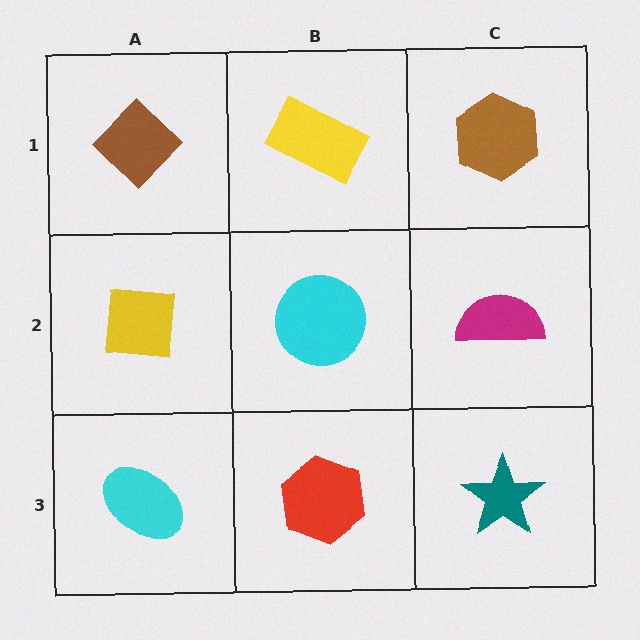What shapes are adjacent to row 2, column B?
A yellow rectangle (row 1, column B), a red hexagon (row 3, column B), a yellow square (row 2, column A), a magenta semicircle (row 2, column C).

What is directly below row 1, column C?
A magenta semicircle.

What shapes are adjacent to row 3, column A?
A yellow square (row 2, column A), a red hexagon (row 3, column B).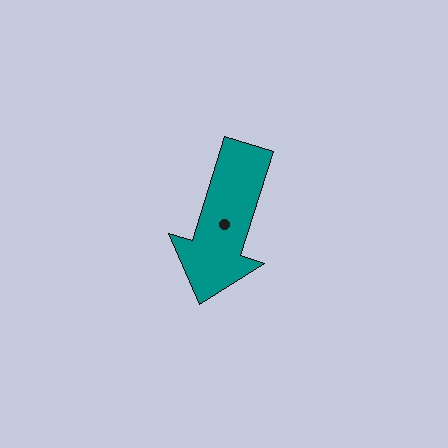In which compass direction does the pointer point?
South.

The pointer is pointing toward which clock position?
Roughly 7 o'clock.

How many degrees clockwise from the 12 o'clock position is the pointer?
Approximately 197 degrees.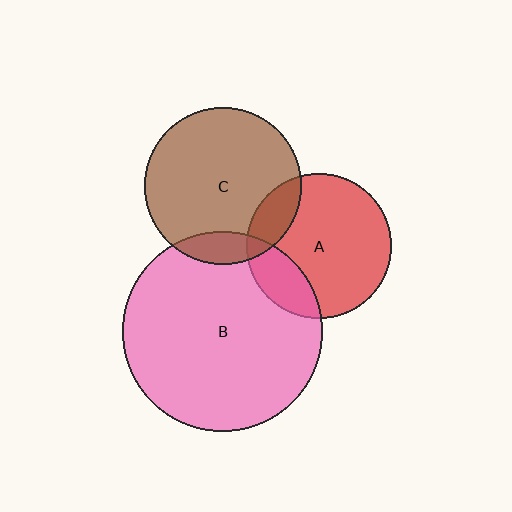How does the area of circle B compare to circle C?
Approximately 1.6 times.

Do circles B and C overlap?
Yes.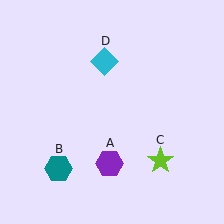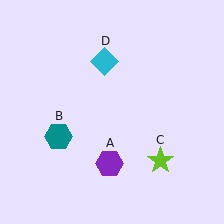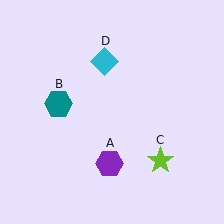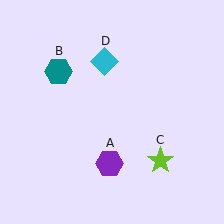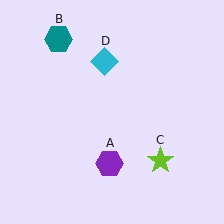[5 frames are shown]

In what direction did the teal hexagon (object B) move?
The teal hexagon (object B) moved up.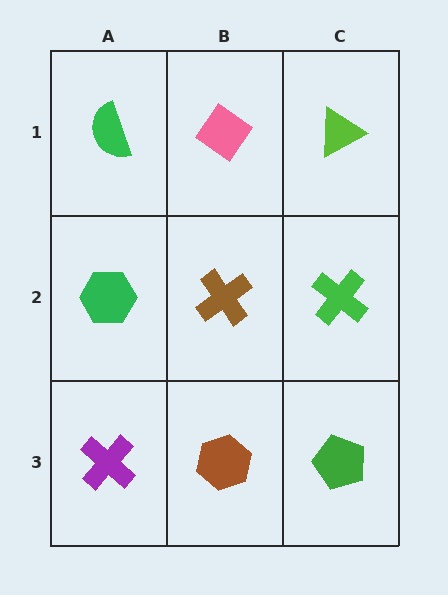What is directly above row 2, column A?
A green semicircle.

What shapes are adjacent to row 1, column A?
A green hexagon (row 2, column A), a pink diamond (row 1, column B).